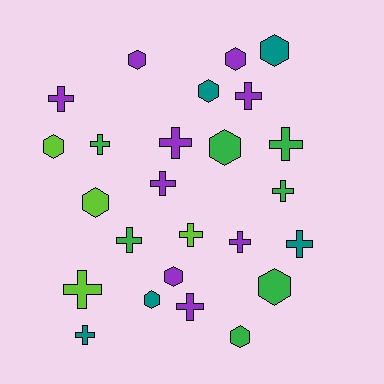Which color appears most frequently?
Purple, with 9 objects.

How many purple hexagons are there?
There are 3 purple hexagons.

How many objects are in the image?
There are 25 objects.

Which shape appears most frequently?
Cross, with 14 objects.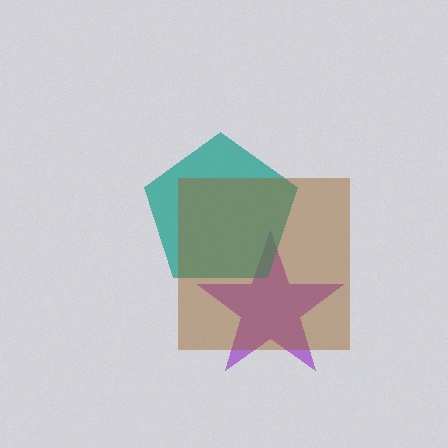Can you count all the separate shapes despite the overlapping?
Yes, there are 3 separate shapes.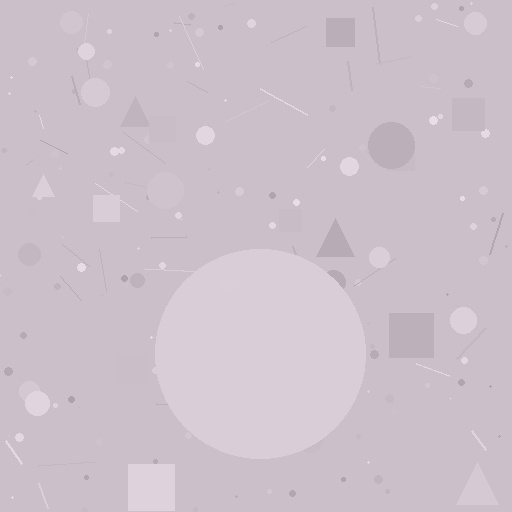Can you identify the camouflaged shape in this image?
The camouflaged shape is a circle.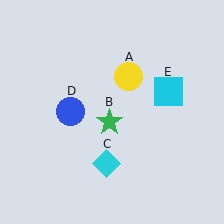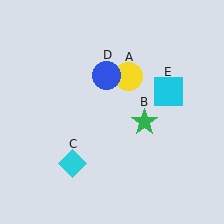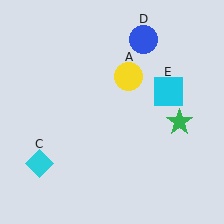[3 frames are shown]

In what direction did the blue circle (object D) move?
The blue circle (object D) moved up and to the right.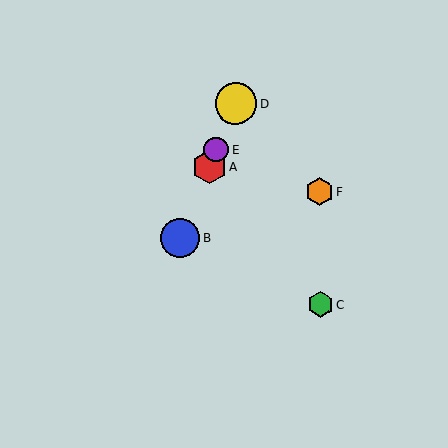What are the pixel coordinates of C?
Object C is at (320, 305).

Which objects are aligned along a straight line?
Objects A, B, D, E are aligned along a straight line.